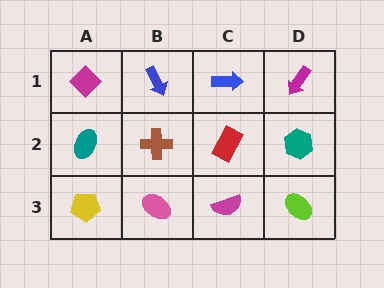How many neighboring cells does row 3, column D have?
2.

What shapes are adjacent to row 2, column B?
A blue arrow (row 1, column B), a pink ellipse (row 3, column B), a teal ellipse (row 2, column A), a red rectangle (row 2, column C).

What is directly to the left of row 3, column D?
A magenta semicircle.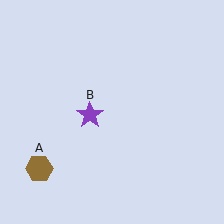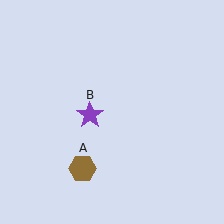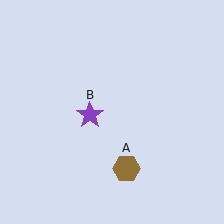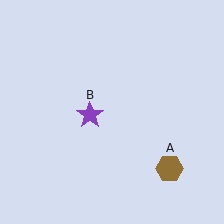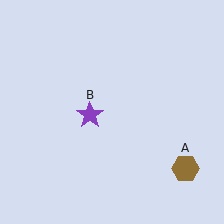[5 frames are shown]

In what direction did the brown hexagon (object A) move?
The brown hexagon (object A) moved right.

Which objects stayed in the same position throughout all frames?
Purple star (object B) remained stationary.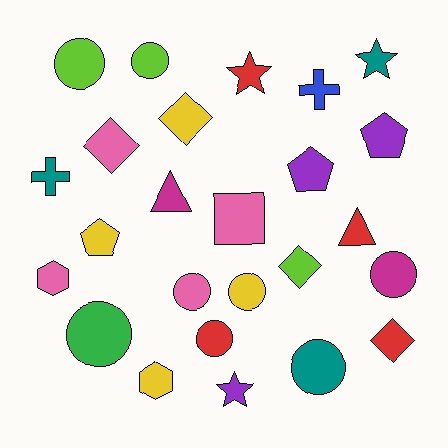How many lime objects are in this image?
There are 3 lime objects.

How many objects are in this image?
There are 25 objects.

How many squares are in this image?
There is 1 square.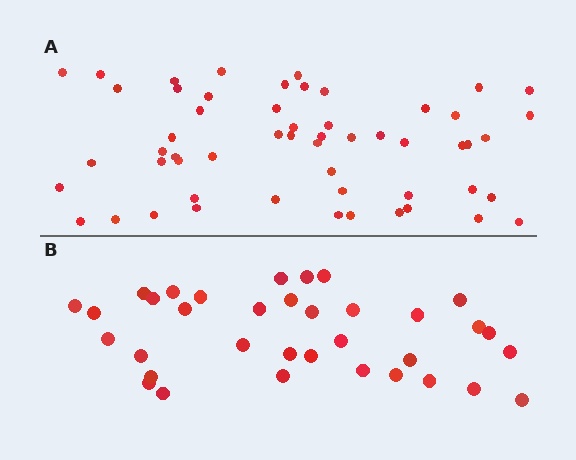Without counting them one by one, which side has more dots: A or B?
Region A (the top region) has more dots.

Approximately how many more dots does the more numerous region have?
Region A has approximately 20 more dots than region B.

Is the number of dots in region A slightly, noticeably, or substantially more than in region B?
Region A has substantially more. The ratio is roughly 1.6 to 1.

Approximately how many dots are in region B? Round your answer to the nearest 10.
About 40 dots. (The exact count is 35, which rounds to 40.)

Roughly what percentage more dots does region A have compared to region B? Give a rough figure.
About 55% more.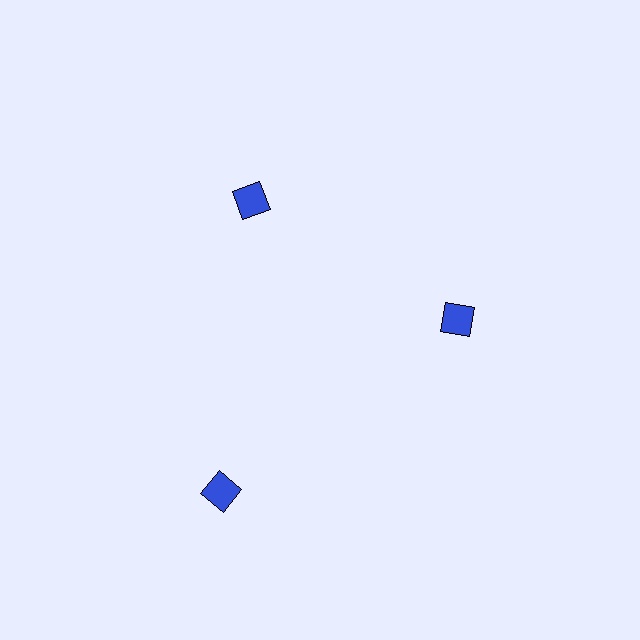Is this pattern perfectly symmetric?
No. The 3 blue diamonds are arranged in a ring, but one element near the 7 o'clock position is pushed outward from the center, breaking the 3-fold rotational symmetry.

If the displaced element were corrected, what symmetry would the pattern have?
It would have 3-fold rotational symmetry — the pattern would map onto itself every 120 degrees.